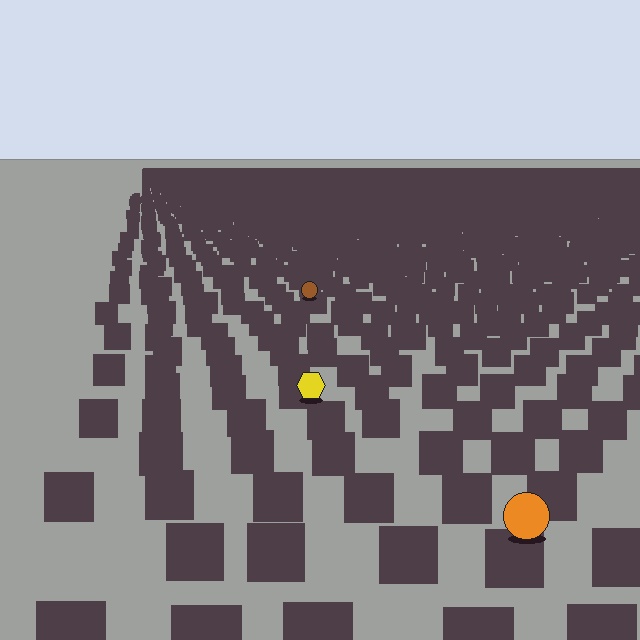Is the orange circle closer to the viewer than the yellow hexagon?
Yes. The orange circle is closer — you can tell from the texture gradient: the ground texture is coarser near it.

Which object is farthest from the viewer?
The brown circle is farthest from the viewer. It appears smaller and the ground texture around it is denser.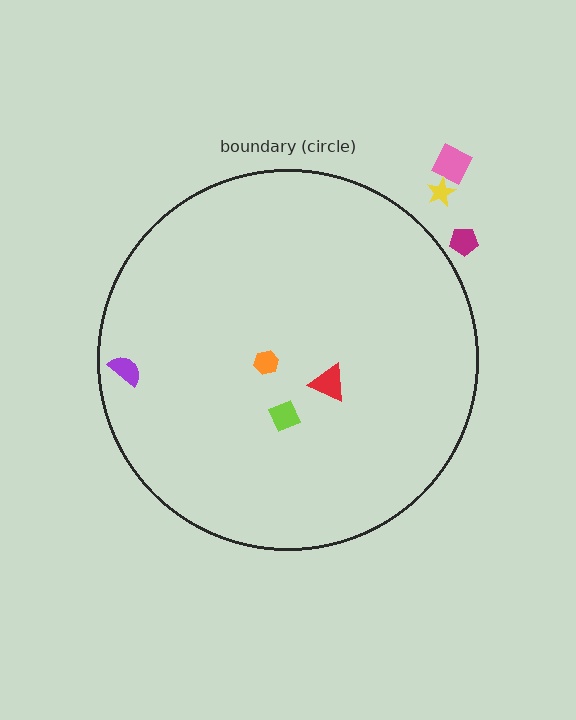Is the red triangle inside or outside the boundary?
Inside.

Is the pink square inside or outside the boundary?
Outside.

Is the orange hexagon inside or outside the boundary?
Inside.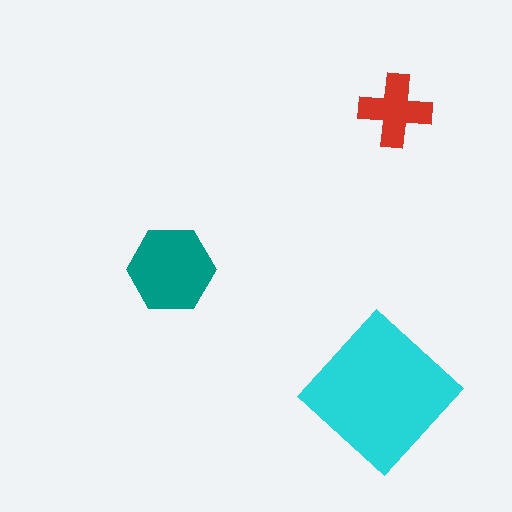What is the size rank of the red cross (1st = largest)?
3rd.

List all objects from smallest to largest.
The red cross, the teal hexagon, the cyan diamond.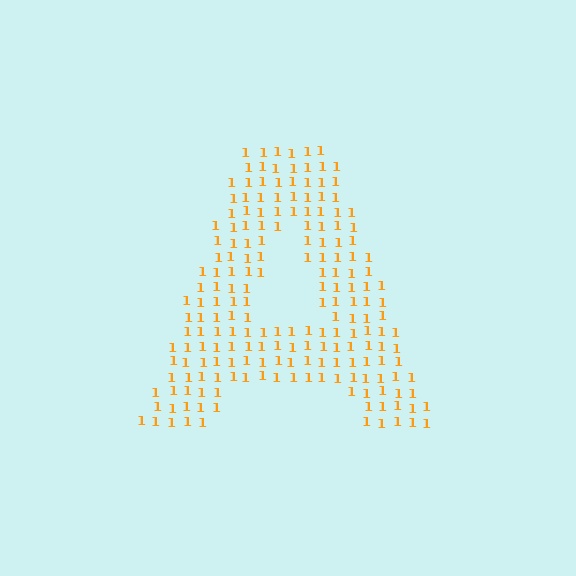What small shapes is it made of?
It is made of small digit 1's.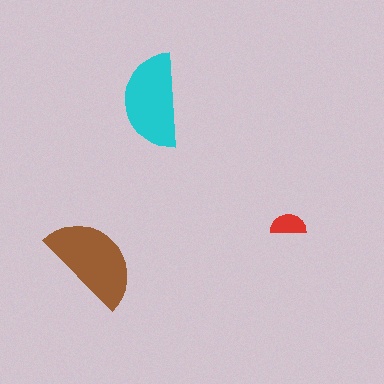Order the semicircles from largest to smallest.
the brown one, the cyan one, the red one.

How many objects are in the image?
There are 3 objects in the image.